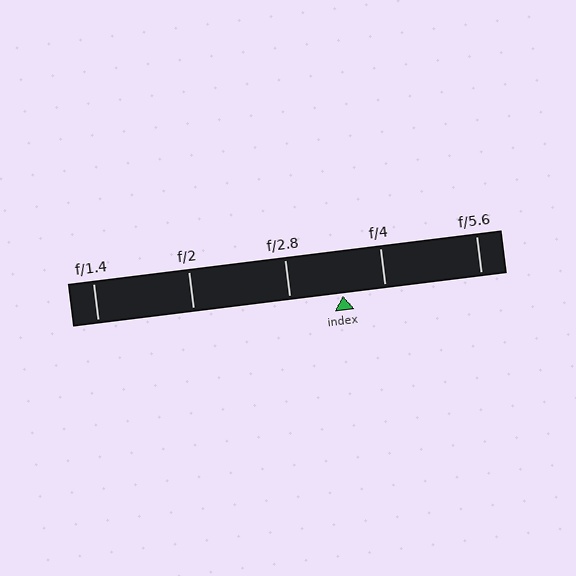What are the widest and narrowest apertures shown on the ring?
The widest aperture shown is f/1.4 and the narrowest is f/5.6.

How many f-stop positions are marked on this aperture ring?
There are 5 f-stop positions marked.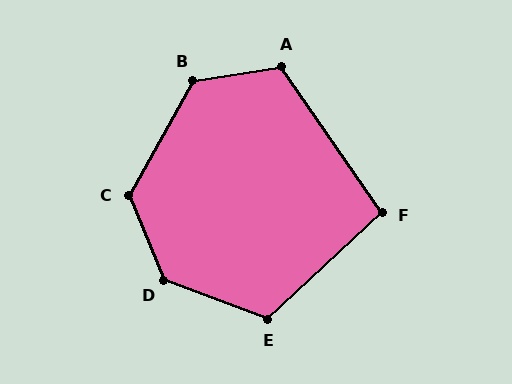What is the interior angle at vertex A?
Approximately 116 degrees (obtuse).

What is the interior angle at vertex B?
Approximately 129 degrees (obtuse).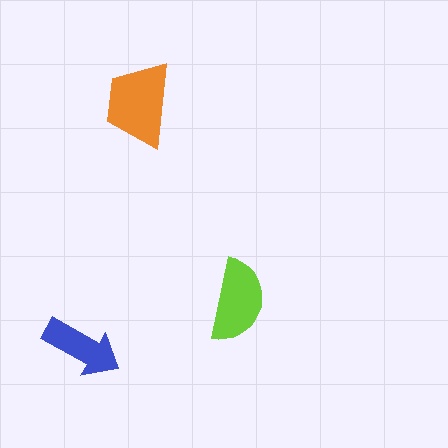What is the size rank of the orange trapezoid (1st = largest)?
1st.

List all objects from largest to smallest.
The orange trapezoid, the lime semicircle, the blue arrow.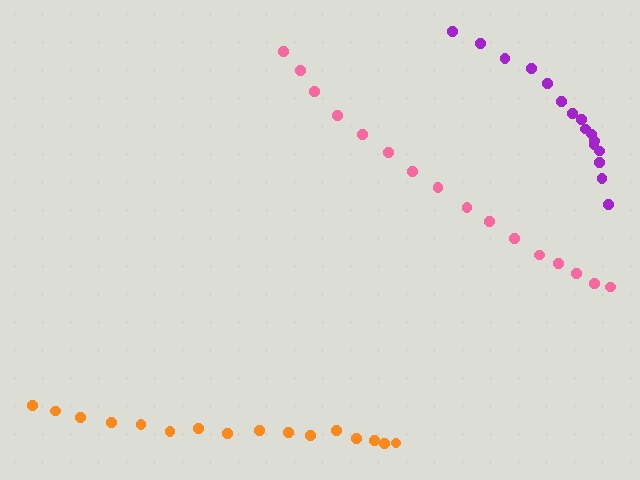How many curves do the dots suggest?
There are 3 distinct paths.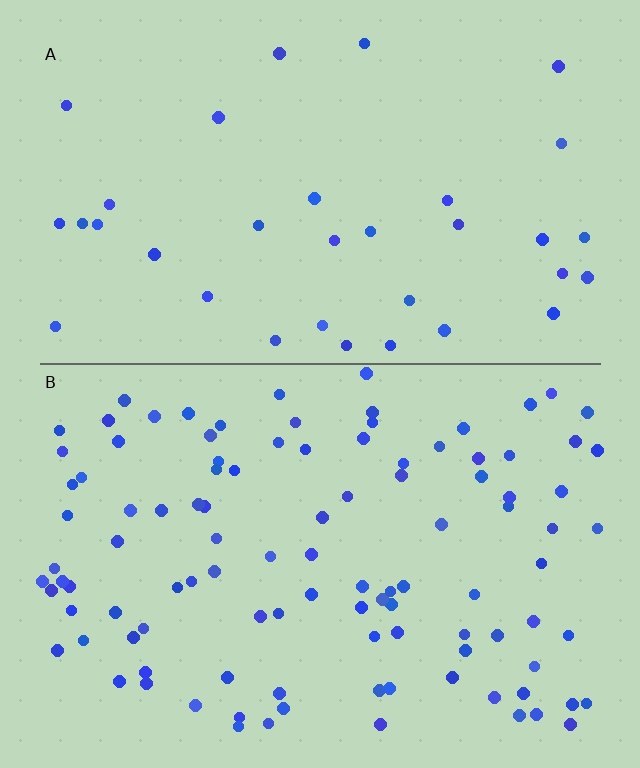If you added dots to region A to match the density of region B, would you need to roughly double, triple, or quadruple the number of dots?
Approximately triple.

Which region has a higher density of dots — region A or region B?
B (the bottom).